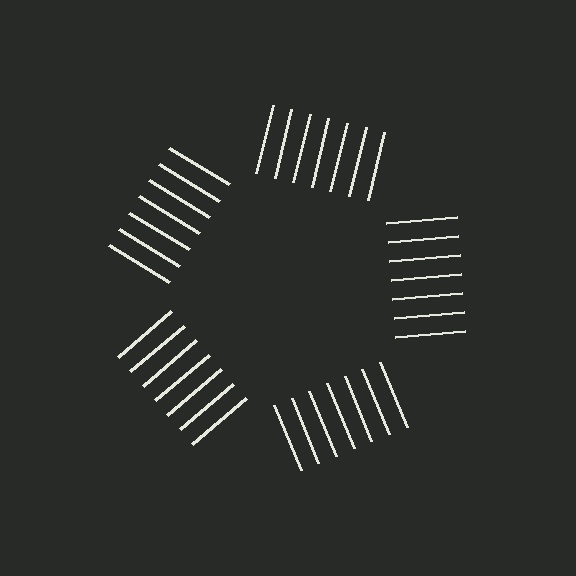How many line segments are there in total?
35 — 7 along each of the 5 edges.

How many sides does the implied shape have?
5 sides — the line-ends trace a pentagon.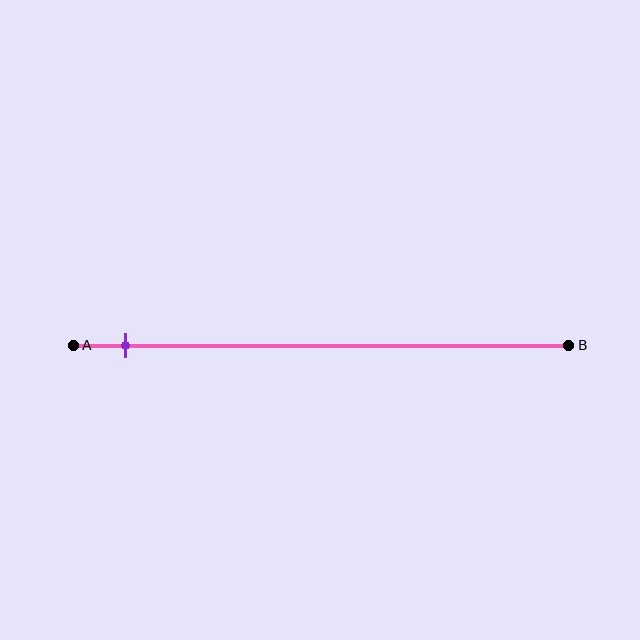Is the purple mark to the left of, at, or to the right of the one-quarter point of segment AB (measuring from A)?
The purple mark is to the left of the one-quarter point of segment AB.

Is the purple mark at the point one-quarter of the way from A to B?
No, the mark is at about 10% from A, not at the 25% one-quarter point.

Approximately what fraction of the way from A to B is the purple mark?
The purple mark is approximately 10% of the way from A to B.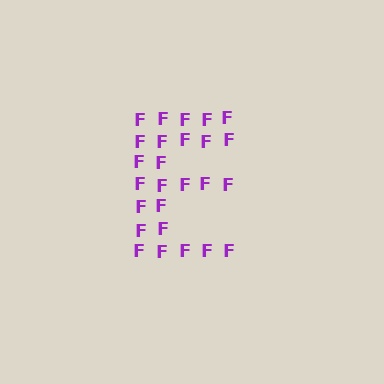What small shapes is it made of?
It is made of small letter F's.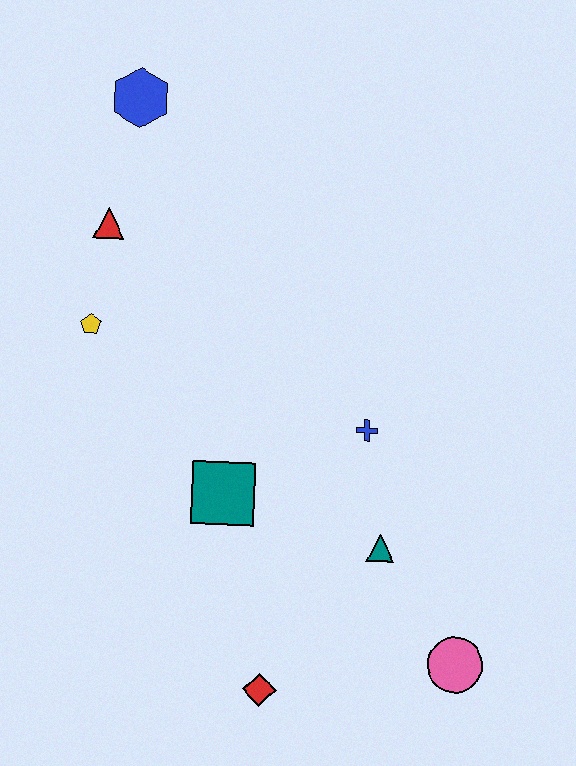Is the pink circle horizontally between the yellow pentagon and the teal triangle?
No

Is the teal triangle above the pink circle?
Yes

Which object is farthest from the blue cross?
The blue hexagon is farthest from the blue cross.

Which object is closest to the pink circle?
The teal triangle is closest to the pink circle.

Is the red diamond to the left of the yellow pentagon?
No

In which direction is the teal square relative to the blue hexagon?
The teal square is below the blue hexagon.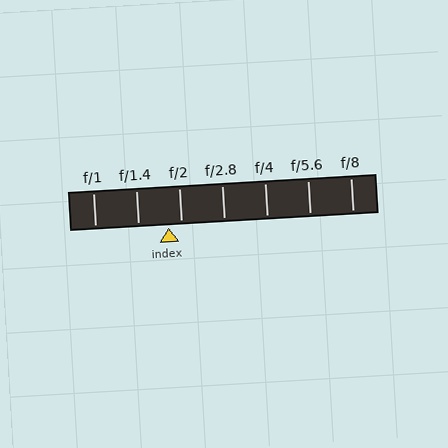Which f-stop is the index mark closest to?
The index mark is closest to f/2.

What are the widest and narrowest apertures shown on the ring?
The widest aperture shown is f/1 and the narrowest is f/8.